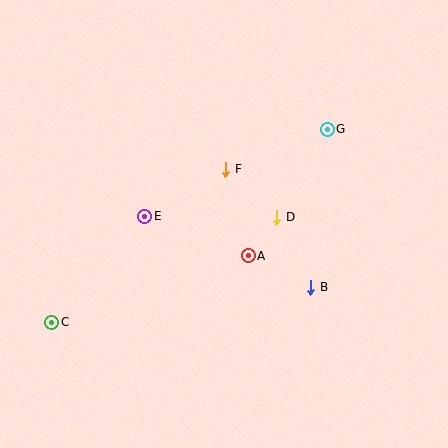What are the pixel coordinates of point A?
Point A is at (248, 256).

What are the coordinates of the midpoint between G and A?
The midpoint between G and A is at (288, 192).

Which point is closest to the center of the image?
Point A at (248, 256) is closest to the center.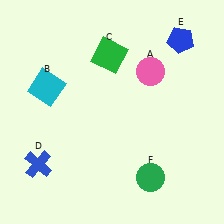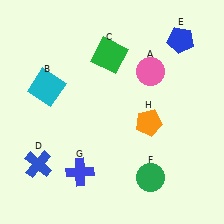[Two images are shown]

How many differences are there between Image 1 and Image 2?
There are 2 differences between the two images.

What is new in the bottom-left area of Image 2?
A blue cross (G) was added in the bottom-left area of Image 2.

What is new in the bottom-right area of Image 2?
An orange pentagon (H) was added in the bottom-right area of Image 2.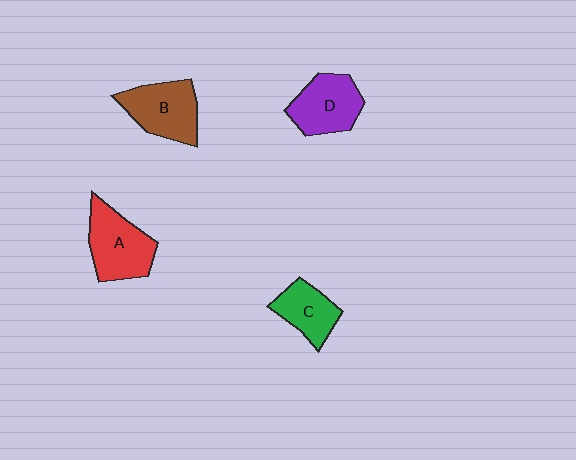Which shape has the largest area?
Shape A (red).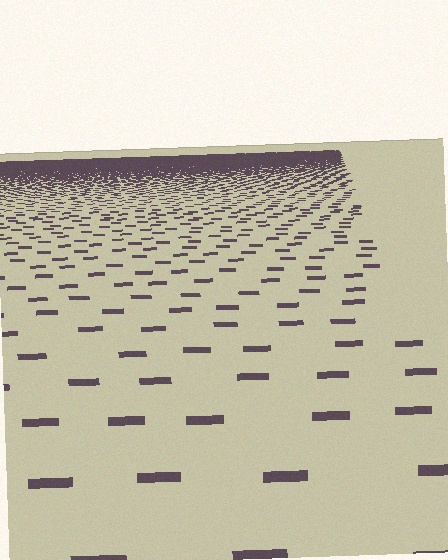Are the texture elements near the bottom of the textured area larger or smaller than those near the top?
Larger. Near the bottom, elements are closer to the viewer and appear at a bigger on-screen size.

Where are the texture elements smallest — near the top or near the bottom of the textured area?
Near the top.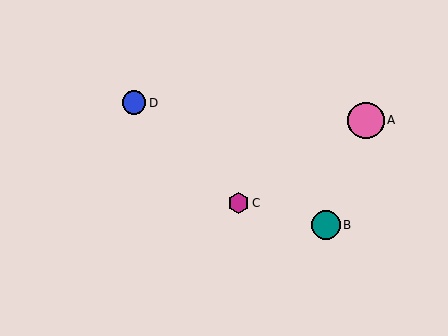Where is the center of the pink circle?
The center of the pink circle is at (366, 120).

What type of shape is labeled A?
Shape A is a pink circle.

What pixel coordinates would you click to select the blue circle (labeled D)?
Click at (134, 103) to select the blue circle D.